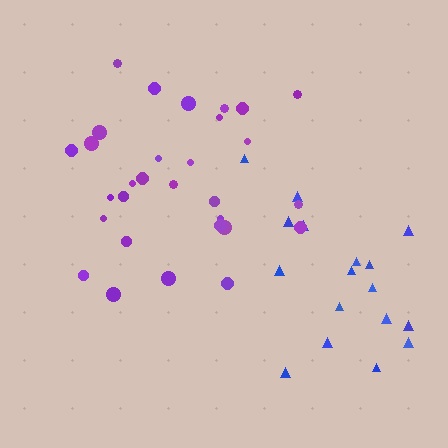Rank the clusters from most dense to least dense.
purple, blue.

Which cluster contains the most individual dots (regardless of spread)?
Purple (30).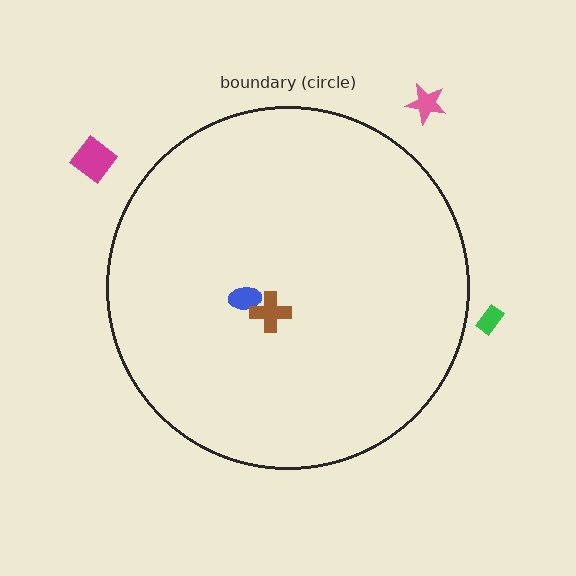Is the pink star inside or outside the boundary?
Outside.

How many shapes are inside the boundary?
2 inside, 3 outside.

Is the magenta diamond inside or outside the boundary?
Outside.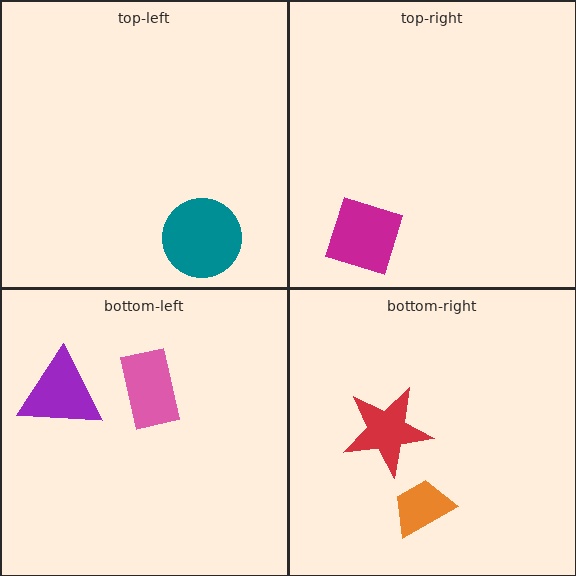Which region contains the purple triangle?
The bottom-left region.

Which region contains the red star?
The bottom-right region.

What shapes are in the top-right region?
The magenta diamond.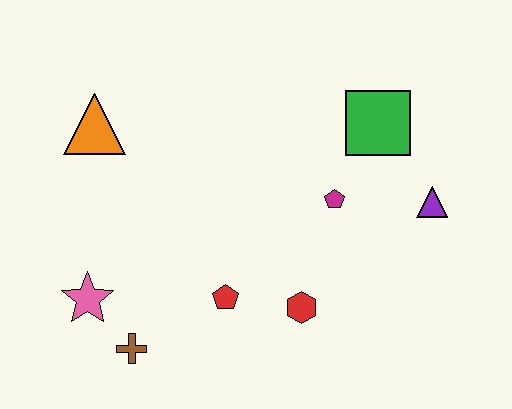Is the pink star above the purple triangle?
No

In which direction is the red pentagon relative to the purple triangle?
The red pentagon is to the left of the purple triangle.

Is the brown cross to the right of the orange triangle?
Yes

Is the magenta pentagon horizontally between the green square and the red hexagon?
Yes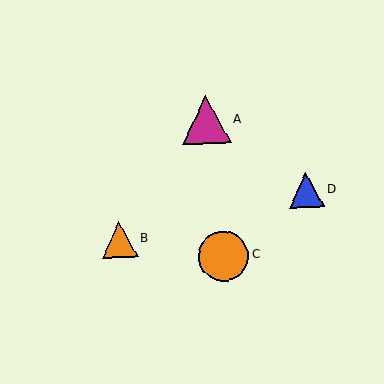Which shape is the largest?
The orange circle (labeled C) is the largest.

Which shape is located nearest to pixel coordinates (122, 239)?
The orange triangle (labeled B) at (119, 239) is nearest to that location.